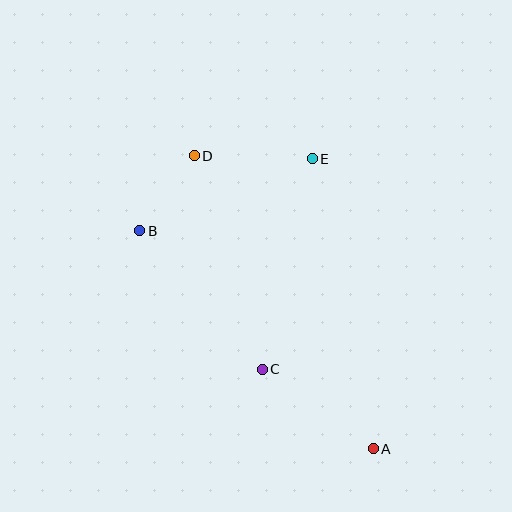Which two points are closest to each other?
Points B and D are closest to each other.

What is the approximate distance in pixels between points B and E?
The distance between B and E is approximately 187 pixels.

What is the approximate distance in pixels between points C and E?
The distance between C and E is approximately 216 pixels.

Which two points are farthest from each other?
Points A and D are farthest from each other.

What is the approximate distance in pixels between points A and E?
The distance between A and E is approximately 296 pixels.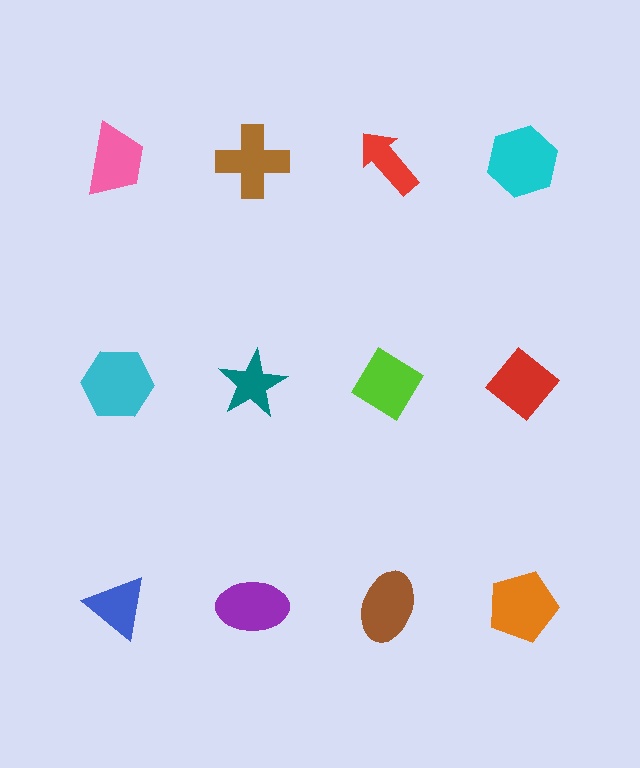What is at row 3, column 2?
A purple ellipse.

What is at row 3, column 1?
A blue triangle.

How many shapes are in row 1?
4 shapes.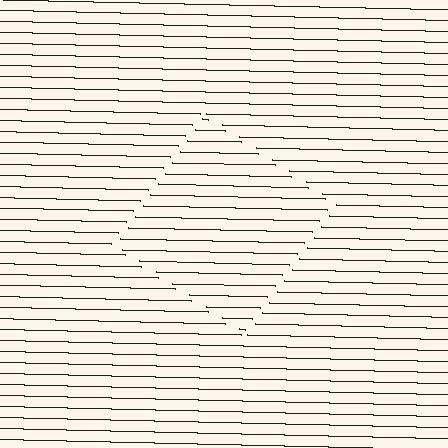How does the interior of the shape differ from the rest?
The interior of the shape contains the same grating, shifted by half a period — the contour is defined by the phase discontinuity where line-ends from the inner and outer gratings abut.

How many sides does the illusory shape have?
4 sides — the line-ends trace a square.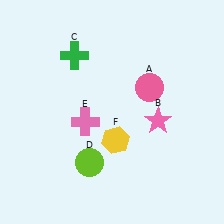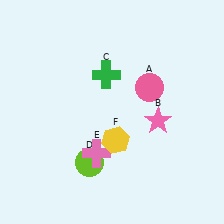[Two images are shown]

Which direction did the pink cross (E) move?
The pink cross (E) moved down.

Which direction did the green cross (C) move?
The green cross (C) moved right.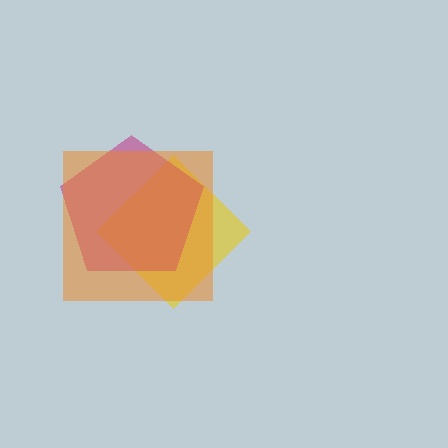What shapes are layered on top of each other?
The layered shapes are: a yellow diamond, a magenta pentagon, an orange square.